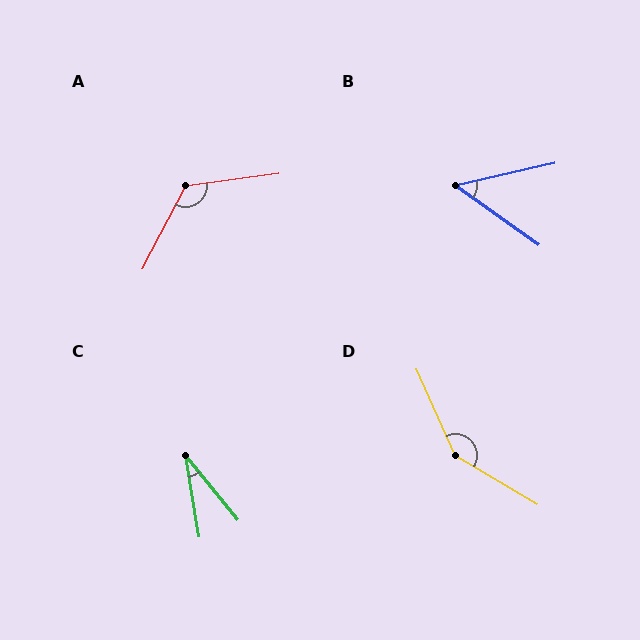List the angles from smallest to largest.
C (30°), B (48°), A (125°), D (145°).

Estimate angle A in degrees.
Approximately 125 degrees.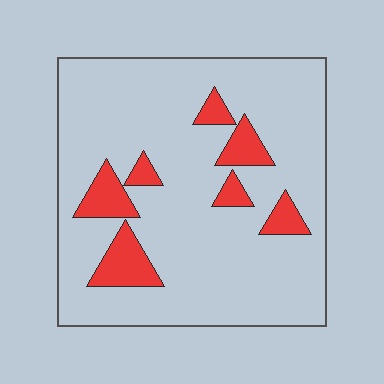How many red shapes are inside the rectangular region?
7.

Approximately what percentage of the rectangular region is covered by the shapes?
Approximately 15%.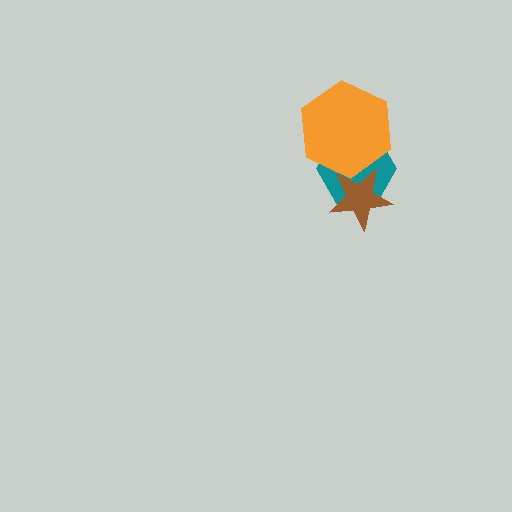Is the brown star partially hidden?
Yes, it is partially covered by another shape.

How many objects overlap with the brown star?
2 objects overlap with the brown star.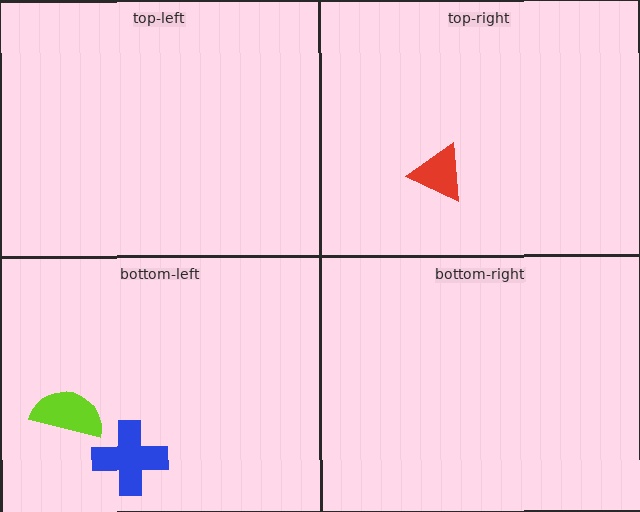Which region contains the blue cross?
The bottom-left region.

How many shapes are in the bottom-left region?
2.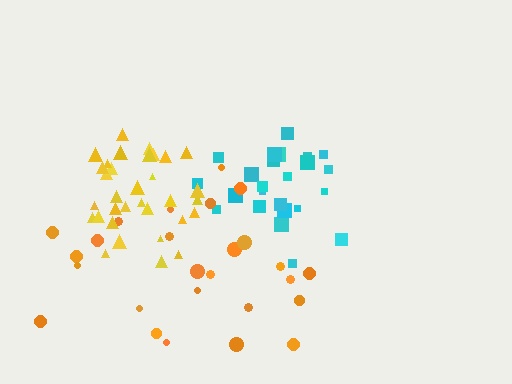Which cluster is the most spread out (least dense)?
Orange.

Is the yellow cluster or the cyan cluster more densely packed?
Yellow.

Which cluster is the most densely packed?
Yellow.